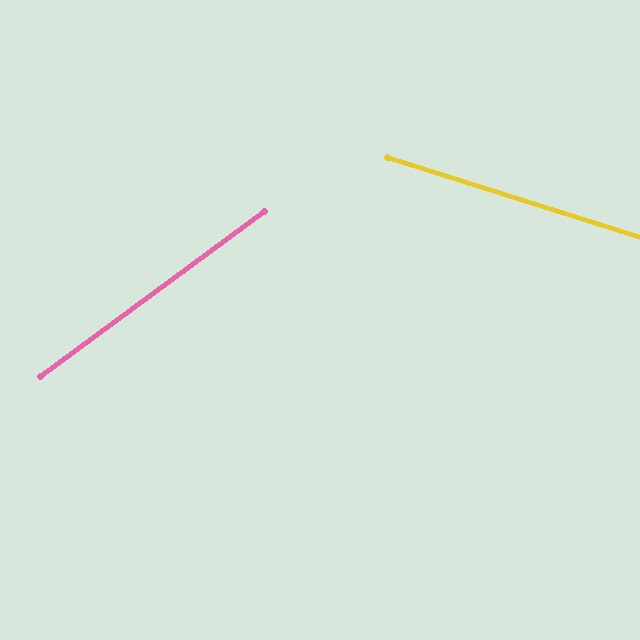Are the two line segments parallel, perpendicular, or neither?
Neither parallel nor perpendicular — they differ by about 54°.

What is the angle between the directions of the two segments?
Approximately 54 degrees.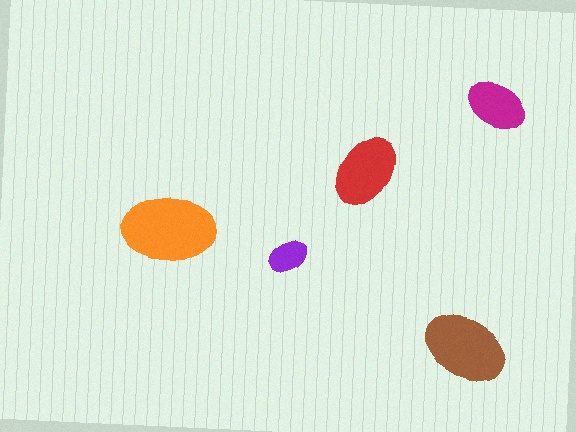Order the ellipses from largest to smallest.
the orange one, the brown one, the red one, the magenta one, the purple one.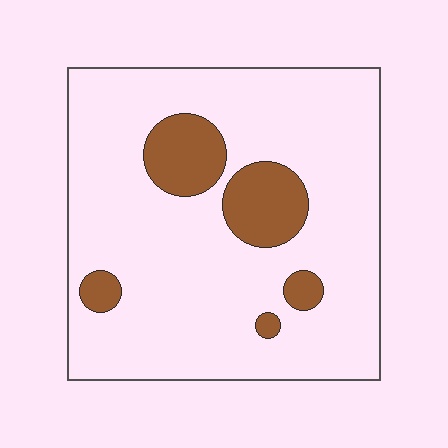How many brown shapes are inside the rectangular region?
5.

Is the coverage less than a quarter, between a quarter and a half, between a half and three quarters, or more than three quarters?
Less than a quarter.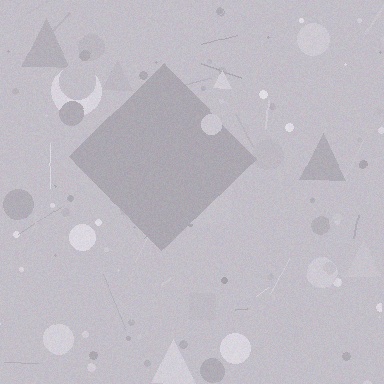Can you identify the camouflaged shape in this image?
The camouflaged shape is a diamond.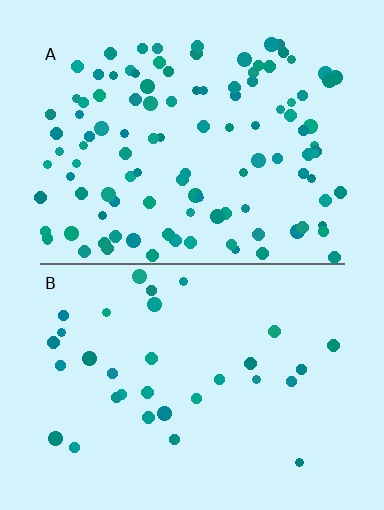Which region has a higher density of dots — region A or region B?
A (the top).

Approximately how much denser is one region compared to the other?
Approximately 3.5× — region A over region B.